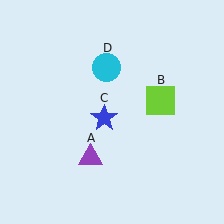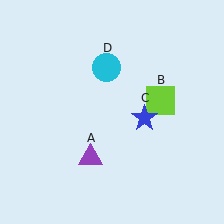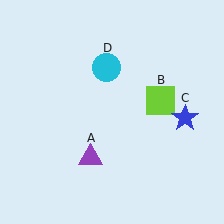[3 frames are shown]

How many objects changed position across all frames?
1 object changed position: blue star (object C).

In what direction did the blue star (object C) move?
The blue star (object C) moved right.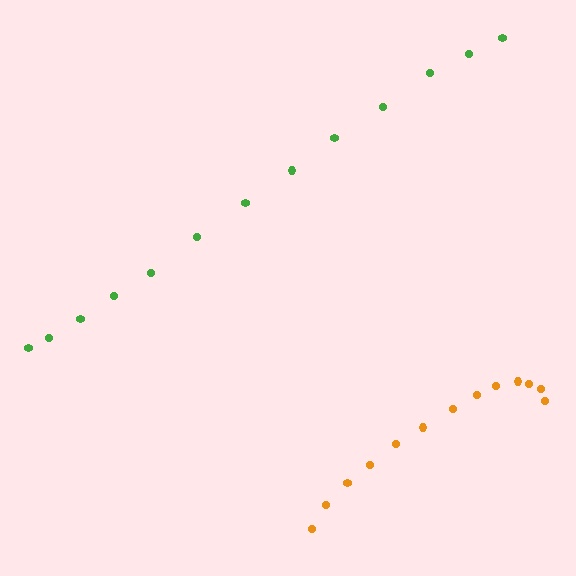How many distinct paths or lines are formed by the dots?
There are 2 distinct paths.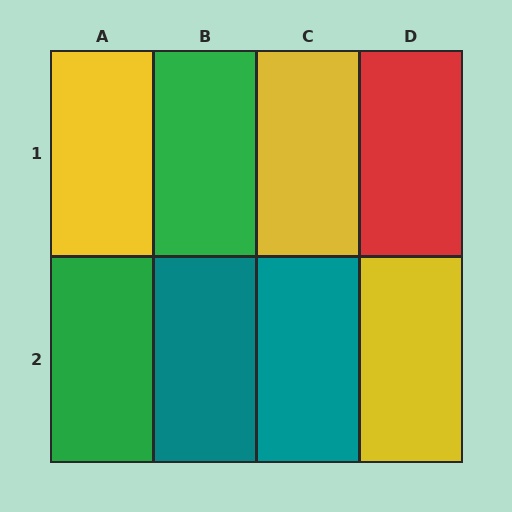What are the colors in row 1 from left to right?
Yellow, green, yellow, red.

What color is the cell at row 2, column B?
Teal.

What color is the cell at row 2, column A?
Green.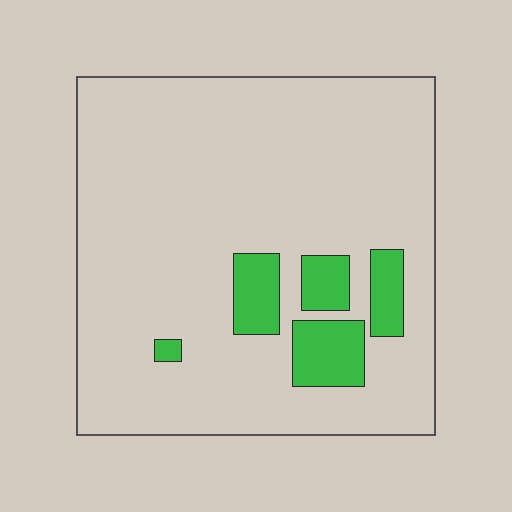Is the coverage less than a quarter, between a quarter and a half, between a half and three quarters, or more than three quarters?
Less than a quarter.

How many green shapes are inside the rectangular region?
5.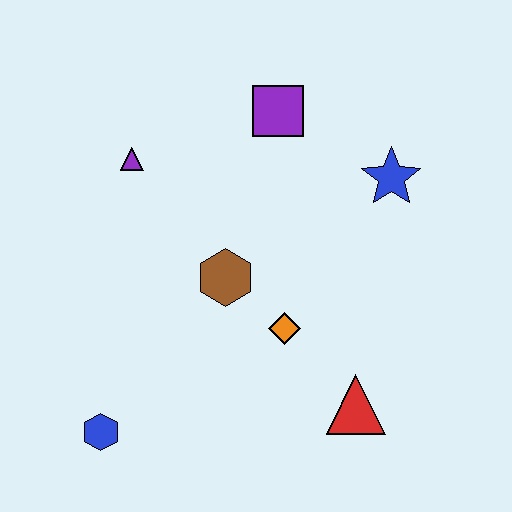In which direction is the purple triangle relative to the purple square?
The purple triangle is to the left of the purple square.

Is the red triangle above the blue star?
No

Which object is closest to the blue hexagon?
The brown hexagon is closest to the blue hexagon.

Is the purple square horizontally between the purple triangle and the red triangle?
Yes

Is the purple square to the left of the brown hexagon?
No